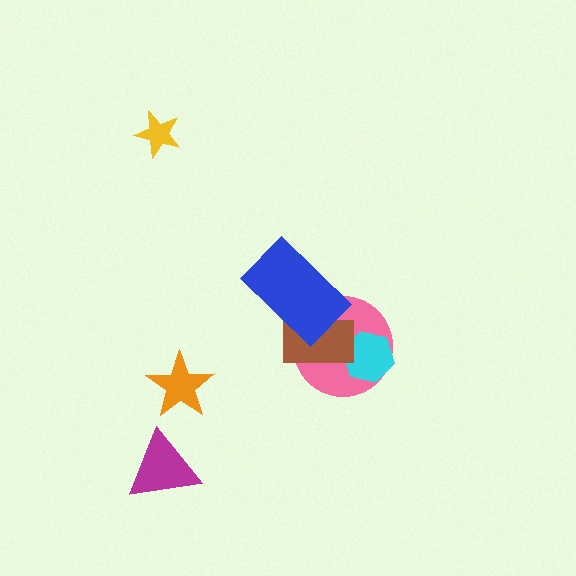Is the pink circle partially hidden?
Yes, it is partially covered by another shape.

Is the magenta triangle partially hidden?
No, no other shape covers it.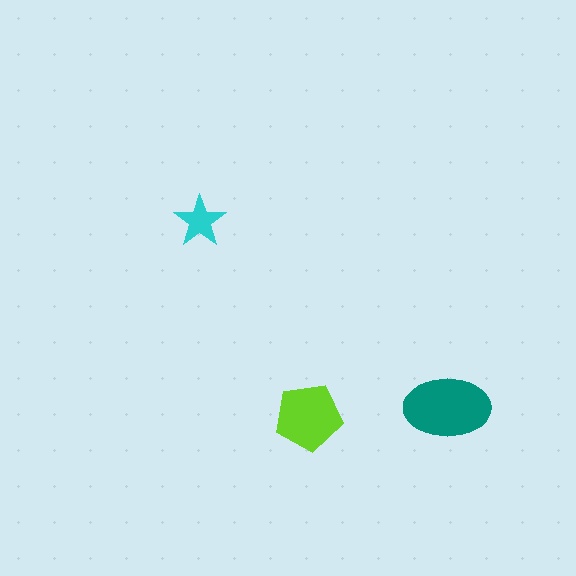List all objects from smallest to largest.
The cyan star, the lime pentagon, the teal ellipse.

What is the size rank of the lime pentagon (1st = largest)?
2nd.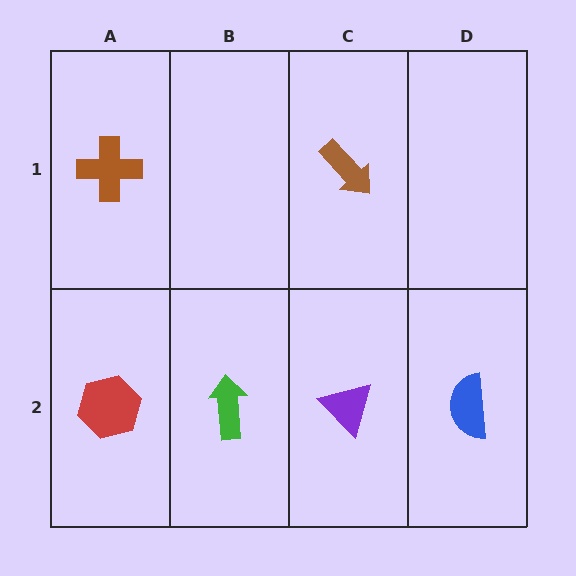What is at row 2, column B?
A green arrow.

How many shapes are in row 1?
2 shapes.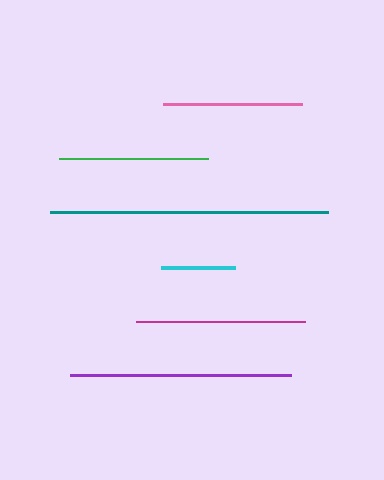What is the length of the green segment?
The green segment is approximately 149 pixels long.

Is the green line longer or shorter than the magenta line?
The magenta line is longer than the green line.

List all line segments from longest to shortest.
From longest to shortest: teal, purple, magenta, green, pink, cyan.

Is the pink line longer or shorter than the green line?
The green line is longer than the pink line.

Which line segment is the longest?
The teal line is the longest at approximately 278 pixels.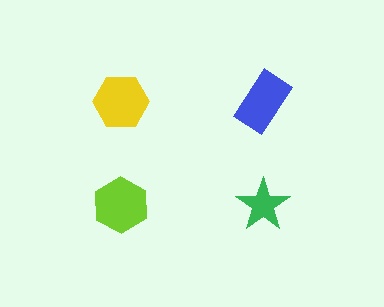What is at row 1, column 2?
A blue rectangle.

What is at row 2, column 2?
A green star.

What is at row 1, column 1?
A yellow hexagon.